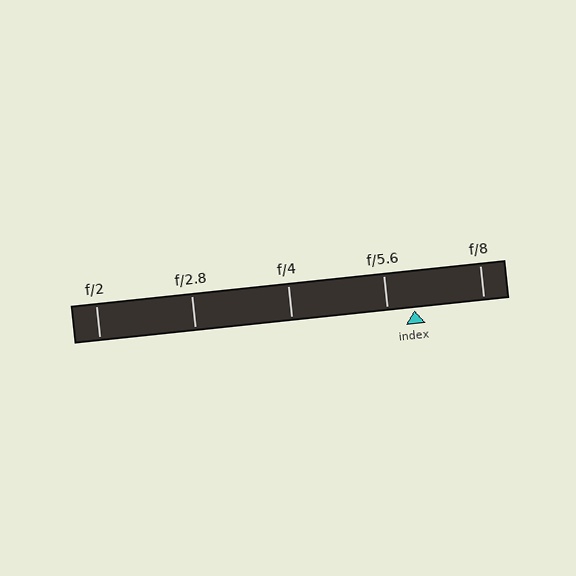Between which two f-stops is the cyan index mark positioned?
The index mark is between f/5.6 and f/8.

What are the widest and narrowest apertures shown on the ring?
The widest aperture shown is f/2 and the narrowest is f/8.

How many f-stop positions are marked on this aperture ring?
There are 5 f-stop positions marked.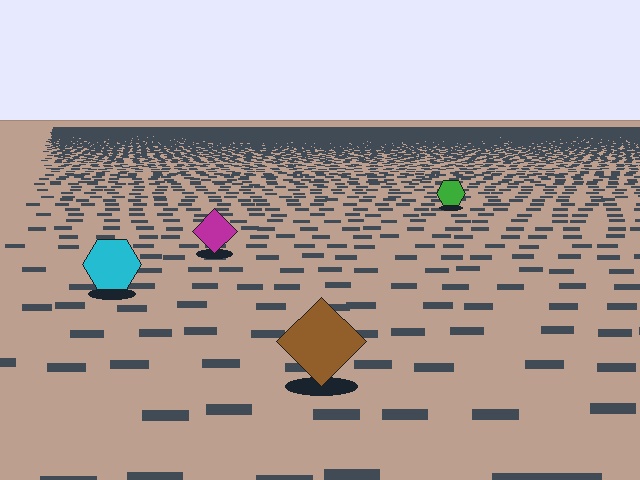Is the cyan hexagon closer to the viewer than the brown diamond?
No. The brown diamond is closer — you can tell from the texture gradient: the ground texture is coarser near it.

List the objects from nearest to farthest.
From nearest to farthest: the brown diamond, the cyan hexagon, the magenta diamond, the green hexagon.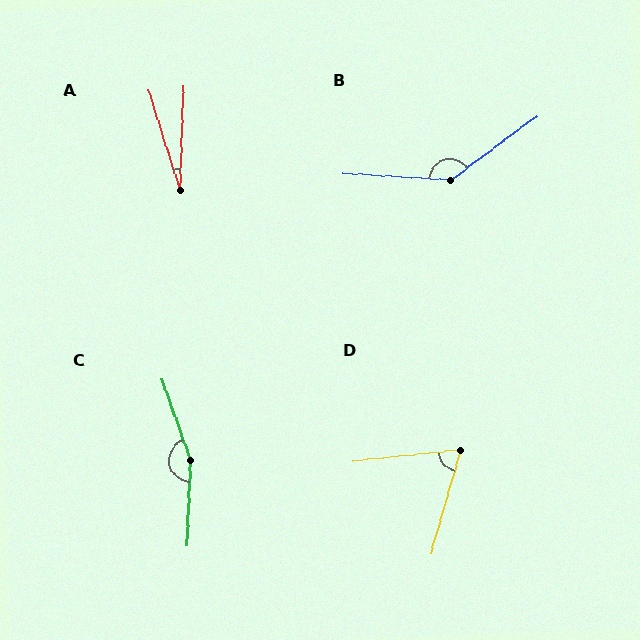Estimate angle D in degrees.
Approximately 68 degrees.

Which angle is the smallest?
A, at approximately 19 degrees.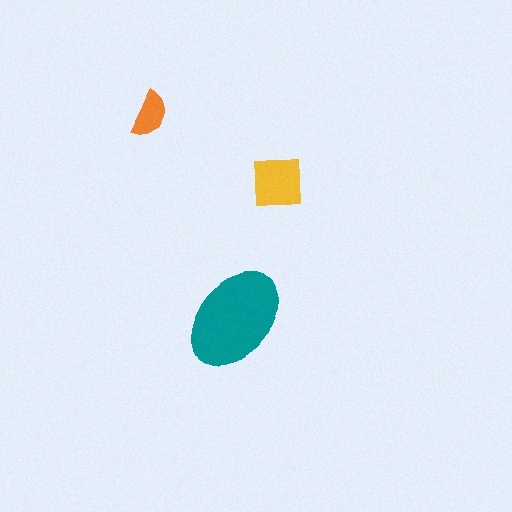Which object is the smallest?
The orange semicircle.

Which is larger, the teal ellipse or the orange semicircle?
The teal ellipse.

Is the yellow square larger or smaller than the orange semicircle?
Larger.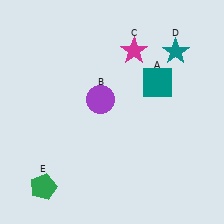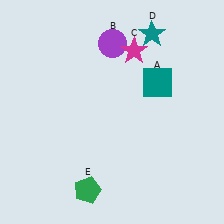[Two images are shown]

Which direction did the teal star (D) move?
The teal star (D) moved left.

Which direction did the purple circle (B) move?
The purple circle (B) moved up.